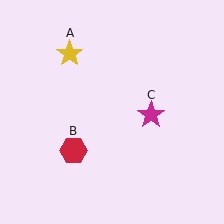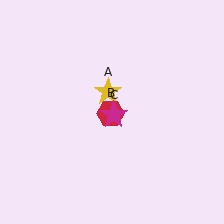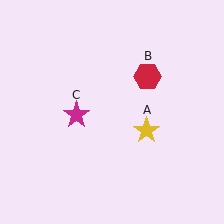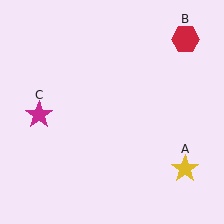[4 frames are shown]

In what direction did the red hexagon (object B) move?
The red hexagon (object B) moved up and to the right.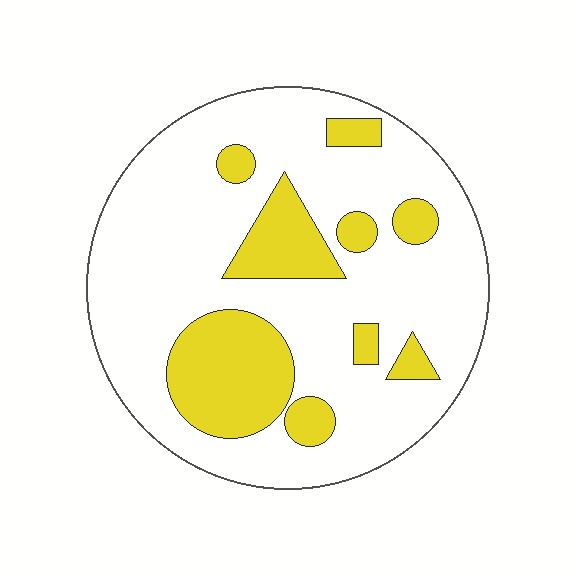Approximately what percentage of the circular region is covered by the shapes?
Approximately 25%.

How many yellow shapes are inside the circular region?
9.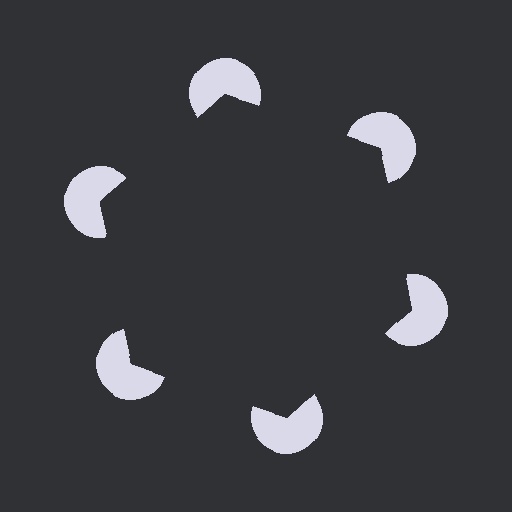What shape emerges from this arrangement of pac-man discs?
An illusory hexagon — its edges are inferred from the aligned wedge cuts in the pac-man discs, not physically drawn.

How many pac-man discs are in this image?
There are 6 — one at each vertex of the illusory hexagon.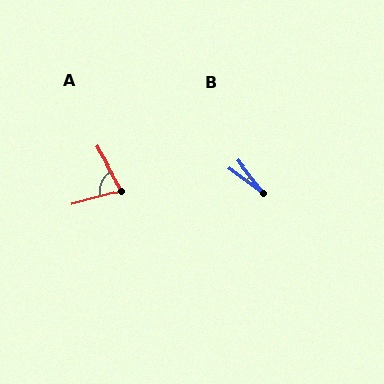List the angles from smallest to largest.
B (15°), A (75°).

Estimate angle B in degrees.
Approximately 15 degrees.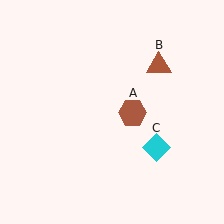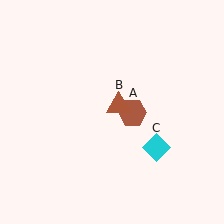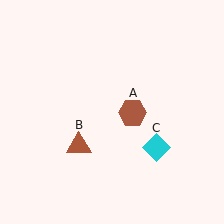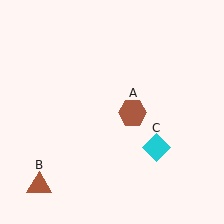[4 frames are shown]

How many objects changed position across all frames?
1 object changed position: brown triangle (object B).